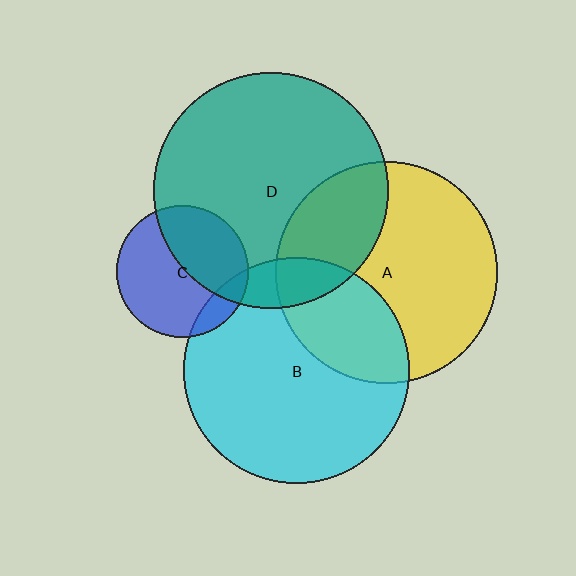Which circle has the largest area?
Circle D (teal).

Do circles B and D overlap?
Yes.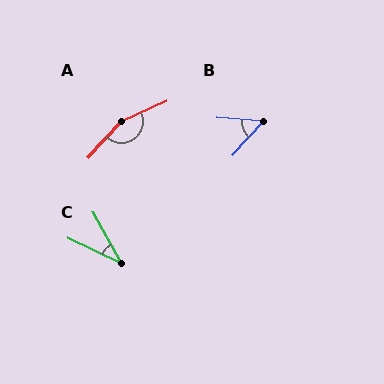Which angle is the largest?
A, at approximately 156 degrees.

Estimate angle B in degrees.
Approximately 52 degrees.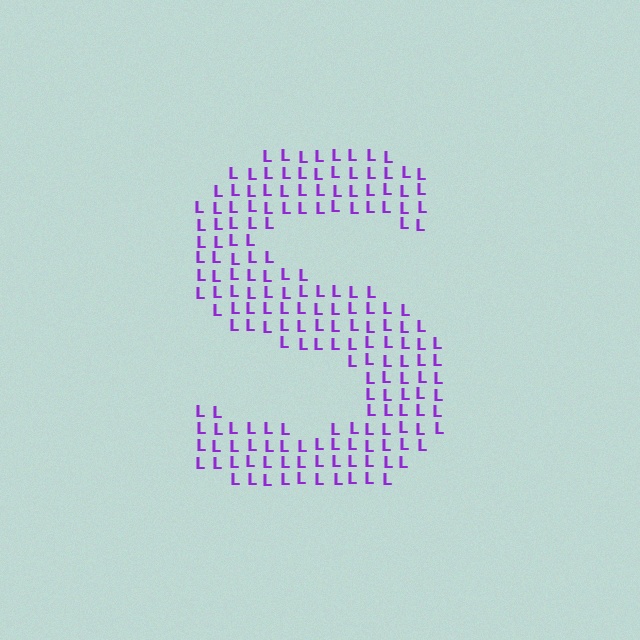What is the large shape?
The large shape is the letter S.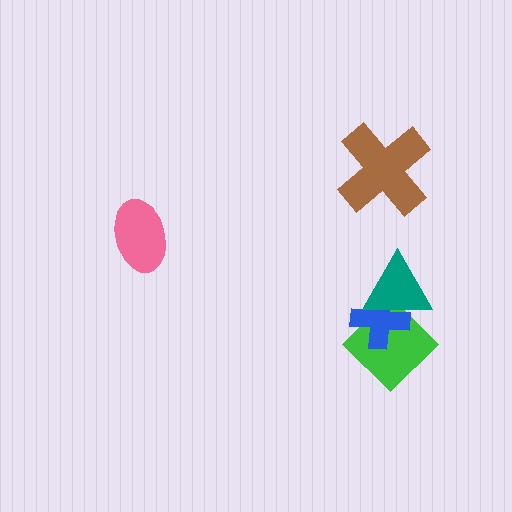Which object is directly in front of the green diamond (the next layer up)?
The blue cross is directly in front of the green diamond.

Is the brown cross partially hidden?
No, no other shape covers it.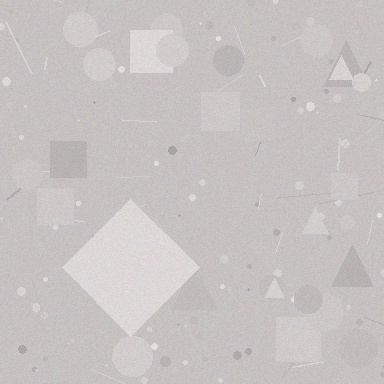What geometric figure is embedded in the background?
A diamond is embedded in the background.